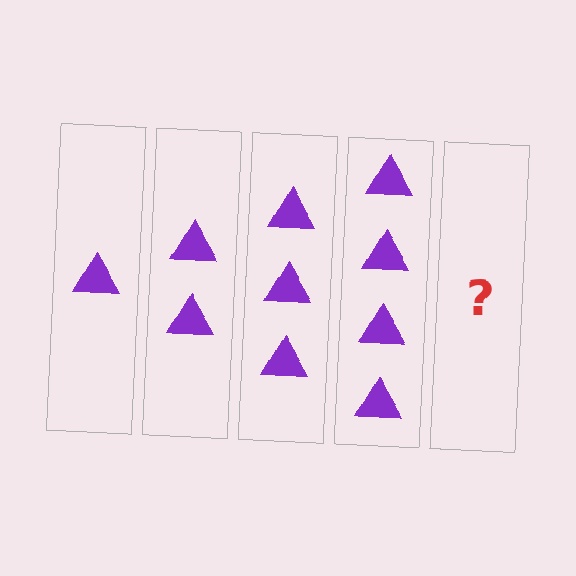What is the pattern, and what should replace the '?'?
The pattern is that each step adds one more triangle. The '?' should be 5 triangles.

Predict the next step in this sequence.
The next step is 5 triangles.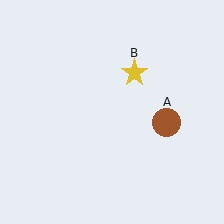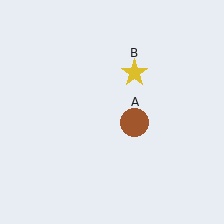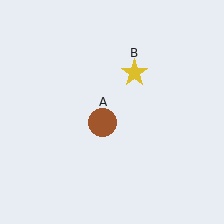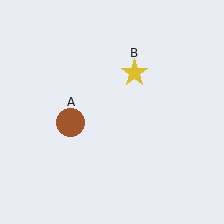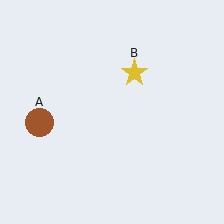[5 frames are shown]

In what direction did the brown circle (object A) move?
The brown circle (object A) moved left.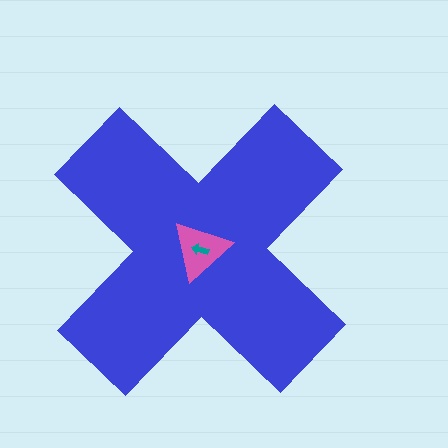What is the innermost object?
The teal arrow.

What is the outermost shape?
The blue cross.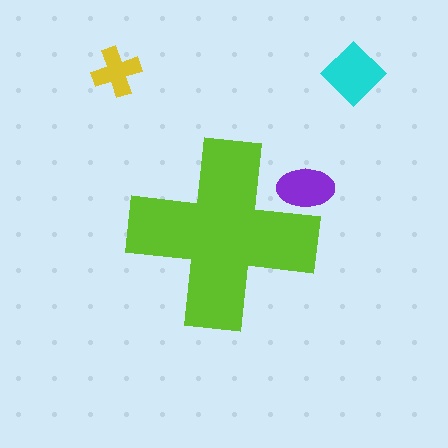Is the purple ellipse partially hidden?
Yes, the purple ellipse is partially hidden behind the lime cross.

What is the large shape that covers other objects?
A lime cross.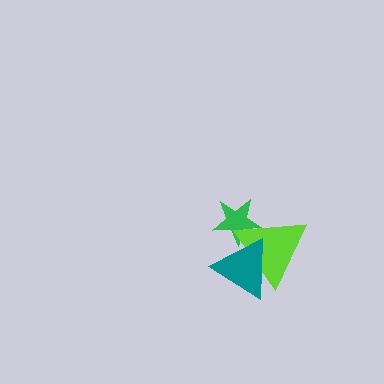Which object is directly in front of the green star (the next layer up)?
The lime triangle is directly in front of the green star.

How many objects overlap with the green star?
2 objects overlap with the green star.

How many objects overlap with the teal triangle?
2 objects overlap with the teal triangle.